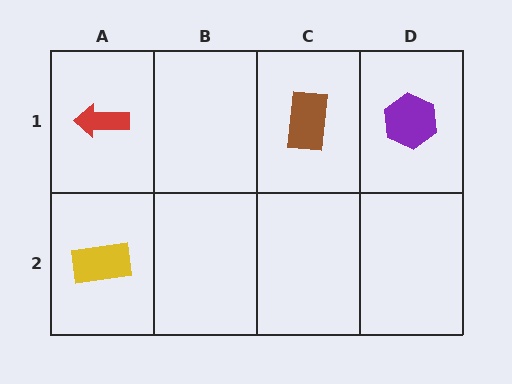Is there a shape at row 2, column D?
No, that cell is empty.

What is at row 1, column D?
A purple hexagon.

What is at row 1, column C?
A brown rectangle.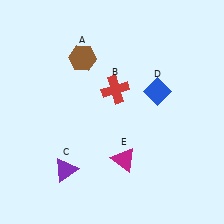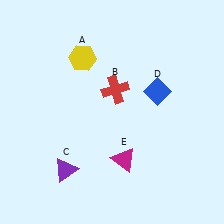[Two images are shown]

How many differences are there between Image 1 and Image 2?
There is 1 difference between the two images.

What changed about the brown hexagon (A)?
In Image 1, A is brown. In Image 2, it changed to yellow.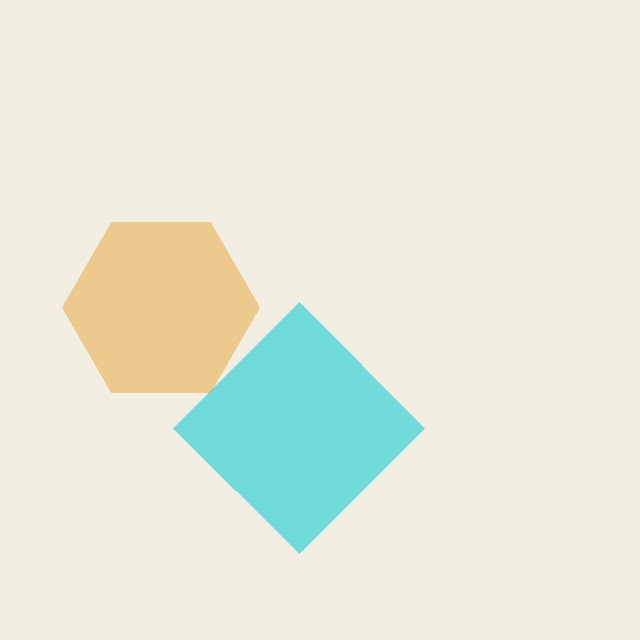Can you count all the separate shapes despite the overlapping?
Yes, there are 2 separate shapes.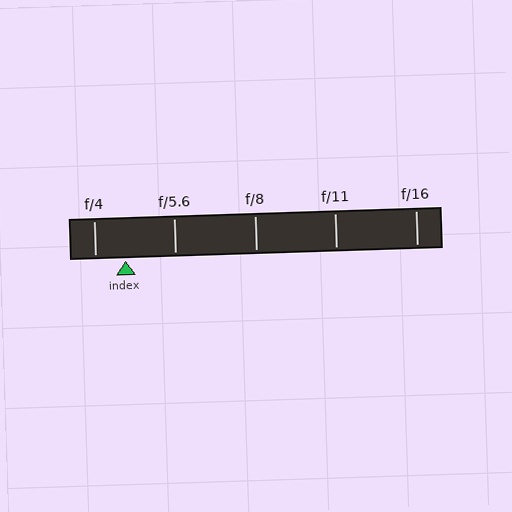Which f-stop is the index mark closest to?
The index mark is closest to f/4.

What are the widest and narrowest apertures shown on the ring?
The widest aperture shown is f/4 and the narrowest is f/16.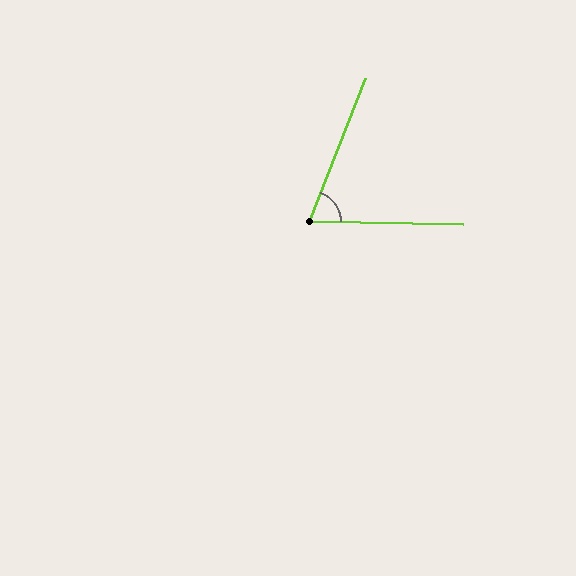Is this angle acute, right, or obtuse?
It is acute.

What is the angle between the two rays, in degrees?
Approximately 69 degrees.